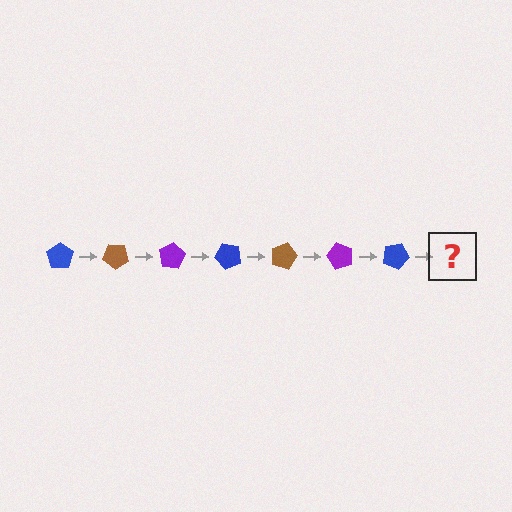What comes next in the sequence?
The next element should be a brown pentagon, rotated 280 degrees from the start.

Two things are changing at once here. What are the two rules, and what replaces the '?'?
The two rules are that it rotates 40 degrees each step and the color cycles through blue, brown, and purple. The '?' should be a brown pentagon, rotated 280 degrees from the start.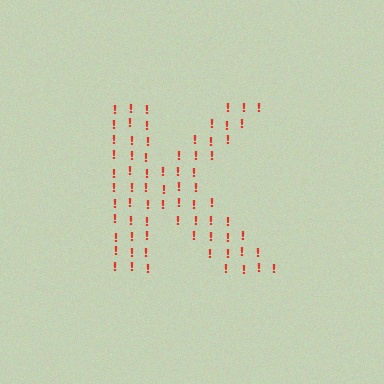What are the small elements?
The small elements are exclamation marks.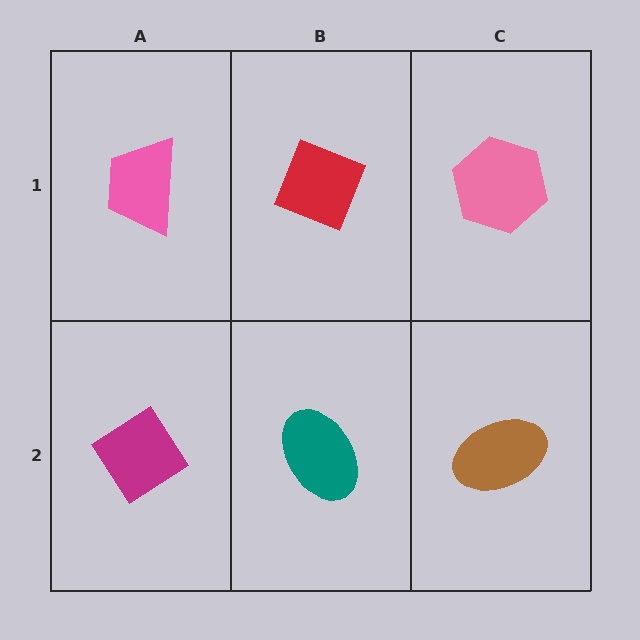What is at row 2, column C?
A brown ellipse.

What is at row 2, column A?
A magenta diamond.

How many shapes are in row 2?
3 shapes.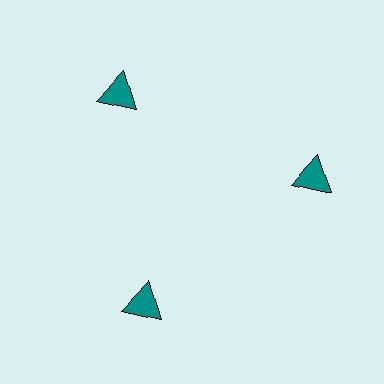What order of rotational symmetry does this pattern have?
This pattern has 3-fold rotational symmetry.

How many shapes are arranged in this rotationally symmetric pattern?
There are 3 shapes, arranged in 3 groups of 1.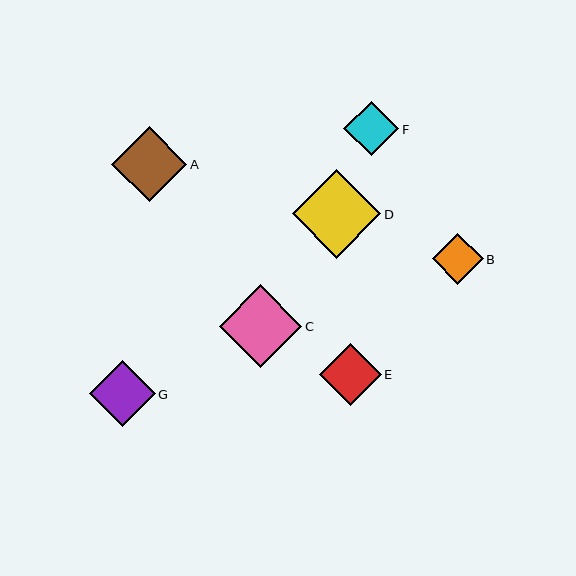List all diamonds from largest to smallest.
From largest to smallest: D, C, A, G, E, F, B.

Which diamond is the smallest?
Diamond B is the smallest with a size of approximately 51 pixels.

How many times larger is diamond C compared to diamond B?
Diamond C is approximately 1.6 times the size of diamond B.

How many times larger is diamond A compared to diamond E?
Diamond A is approximately 1.2 times the size of diamond E.